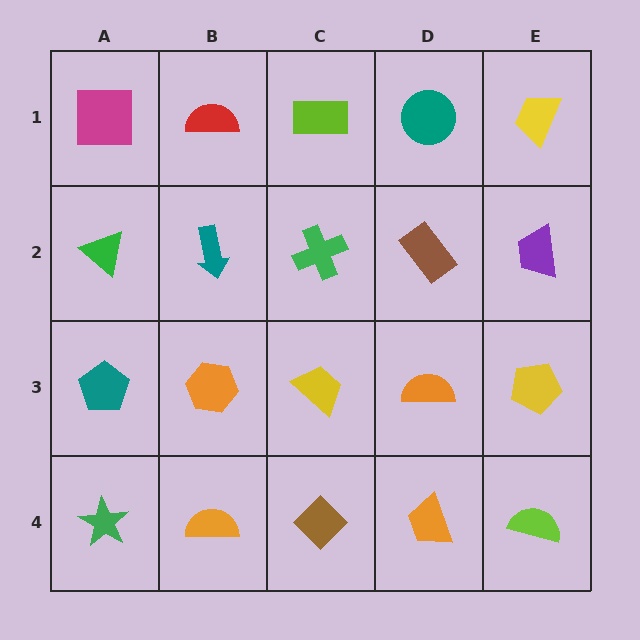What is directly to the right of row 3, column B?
A yellow trapezoid.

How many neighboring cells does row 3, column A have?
3.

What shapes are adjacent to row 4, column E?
A yellow pentagon (row 3, column E), an orange trapezoid (row 4, column D).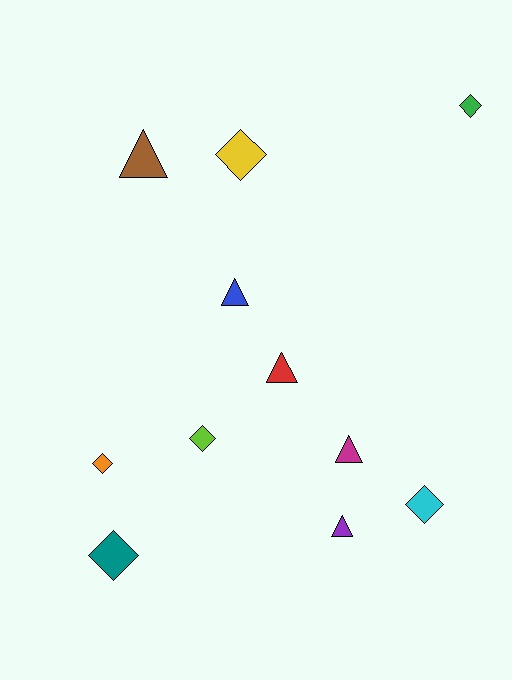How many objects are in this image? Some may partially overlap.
There are 11 objects.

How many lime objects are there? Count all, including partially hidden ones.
There is 1 lime object.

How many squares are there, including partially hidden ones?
There are no squares.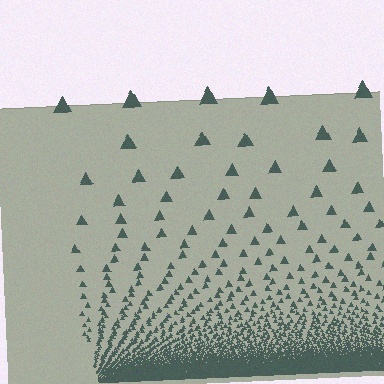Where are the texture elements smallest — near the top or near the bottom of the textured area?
Near the bottom.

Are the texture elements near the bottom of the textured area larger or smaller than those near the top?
Smaller. The gradient is inverted — elements near the bottom are smaller and denser.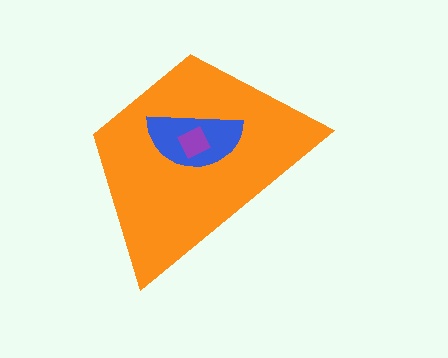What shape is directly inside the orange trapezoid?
The blue semicircle.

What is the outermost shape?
The orange trapezoid.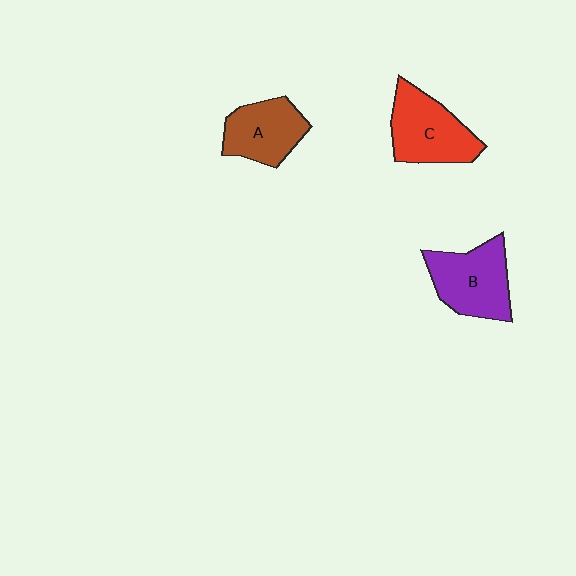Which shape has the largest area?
Shape B (purple).